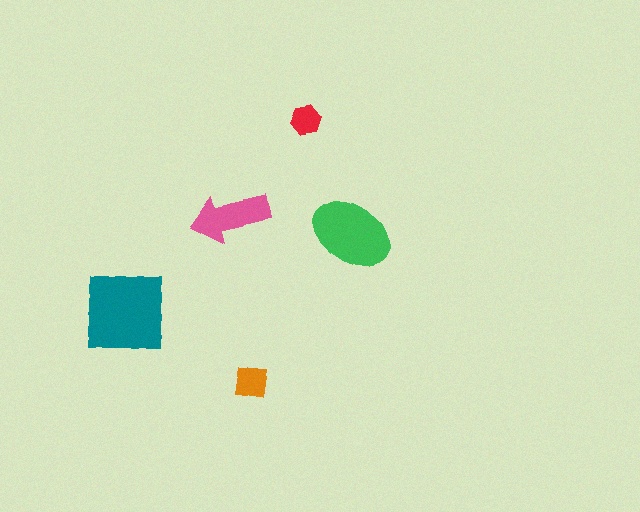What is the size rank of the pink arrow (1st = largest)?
3rd.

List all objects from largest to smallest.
The teal square, the green ellipse, the pink arrow, the orange square, the red hexagon.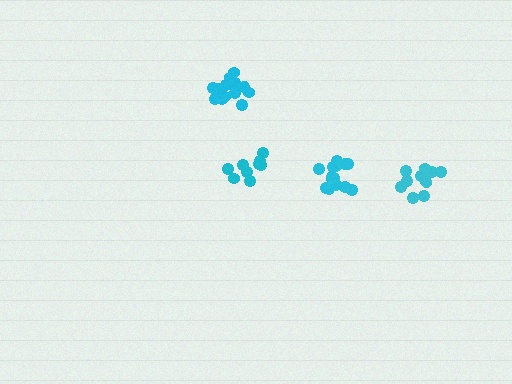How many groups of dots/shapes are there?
There are 4 groups.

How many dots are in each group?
Group 1: 9 dots, Group 2: 12 dots, Group 3: 13 dots, Group 4: 14 dots (48 total).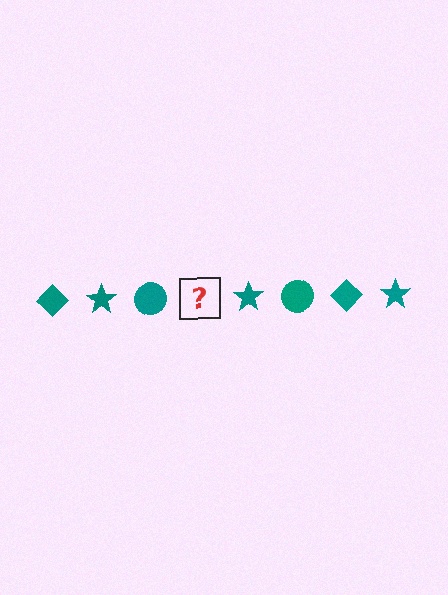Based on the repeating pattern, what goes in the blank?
The blank should be a teal diamond.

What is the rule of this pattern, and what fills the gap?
The rule is that the pattern cycles through diamond, star, circle shapes in teal. The gap should be filled with a teal diamond.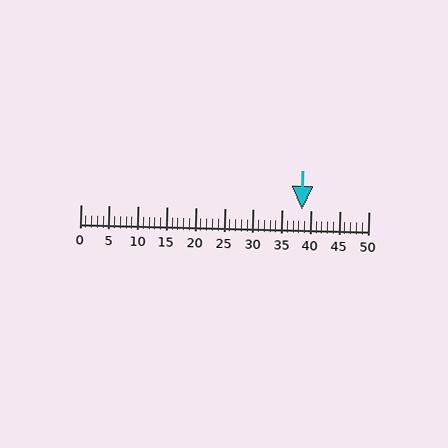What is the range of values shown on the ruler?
The ruler shows values from 0 to 50.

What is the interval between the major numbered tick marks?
The major tick marks are spaced 5 units apart.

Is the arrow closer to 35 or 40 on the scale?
The arrow is closer to 40.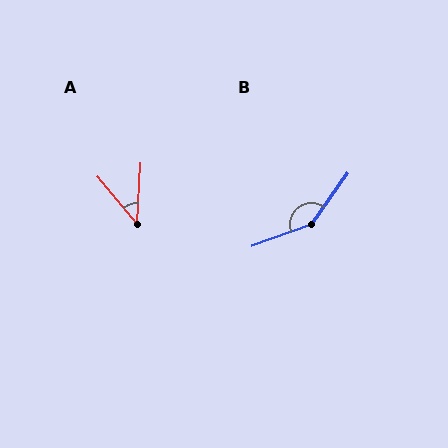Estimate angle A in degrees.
Approximately 43 degrees.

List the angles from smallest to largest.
A (43°), B (145°).